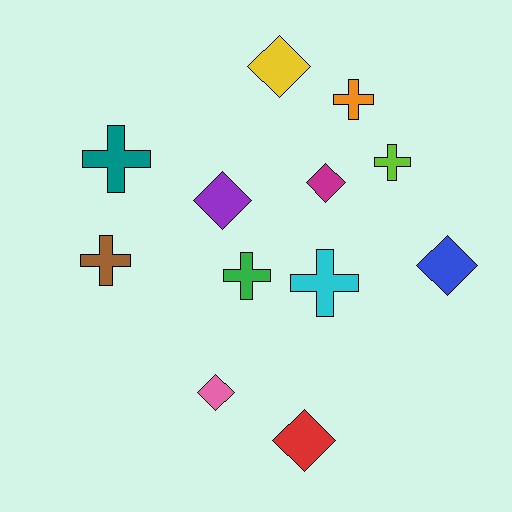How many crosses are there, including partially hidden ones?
There are 6 crosses.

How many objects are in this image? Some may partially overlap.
There are 12 objects.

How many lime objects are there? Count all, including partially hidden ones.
There is 1 lime object.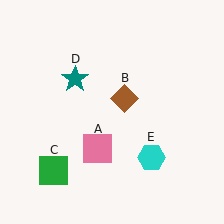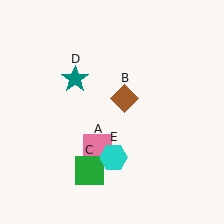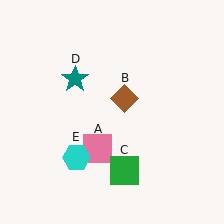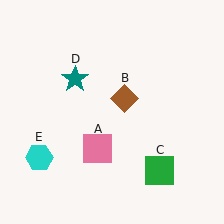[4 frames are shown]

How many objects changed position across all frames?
2 objects changed position: green square (object C), cyan hexagon (object E).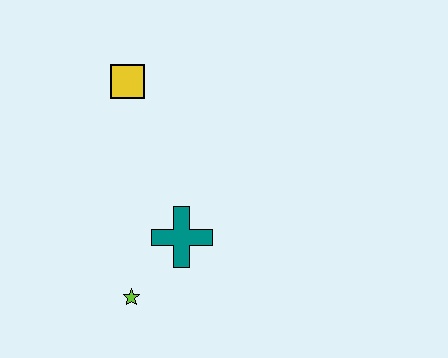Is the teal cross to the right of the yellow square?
Yes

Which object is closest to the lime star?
The teal cross is closest to the lime star.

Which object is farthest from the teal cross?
The yellow square is farthest from the teal cross.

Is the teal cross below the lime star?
No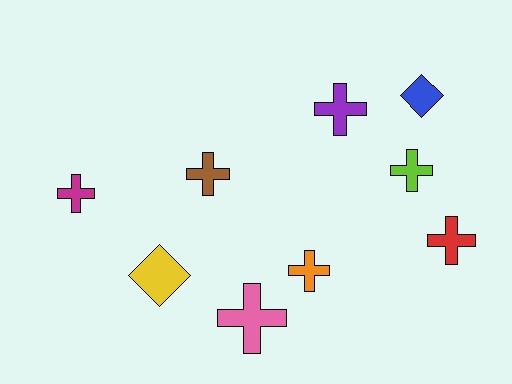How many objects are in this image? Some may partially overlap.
There are 9 objects.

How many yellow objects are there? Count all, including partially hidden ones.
There is 1 yellow object.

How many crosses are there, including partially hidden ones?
There are 7 crosses.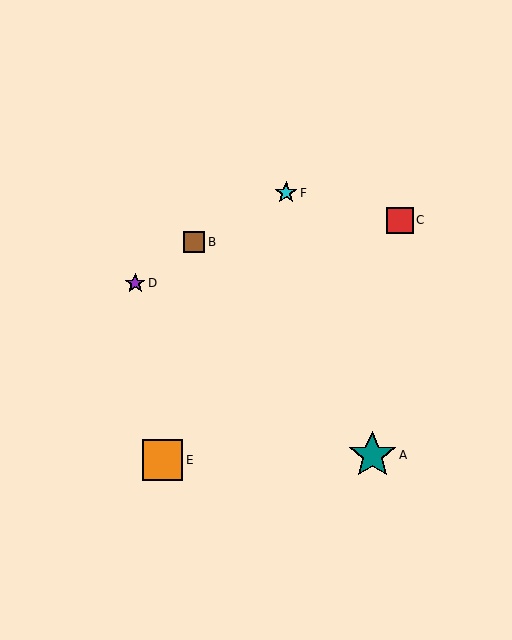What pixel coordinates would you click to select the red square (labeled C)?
Click at (400, 220) to select the red square C.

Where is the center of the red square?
The center of the red square is at (400, 220).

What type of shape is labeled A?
Shape A is a teal star.